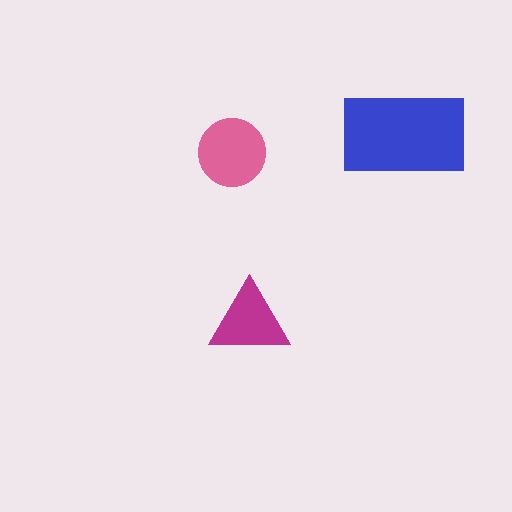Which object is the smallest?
The magenta triangle.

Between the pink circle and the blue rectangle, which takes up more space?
The blue rectangle.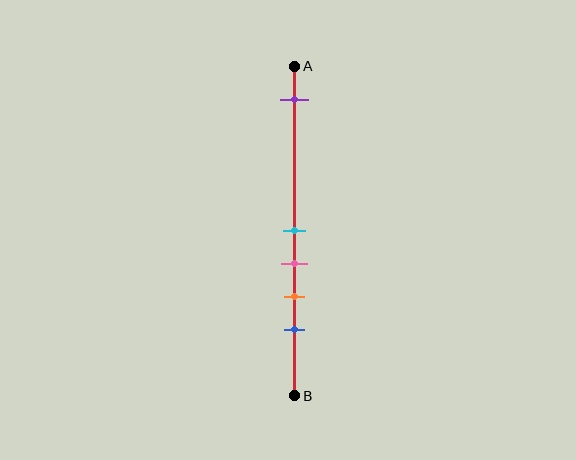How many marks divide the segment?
There are 5 marks dividing the segment.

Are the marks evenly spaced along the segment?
No, the marks are not evenly spaced.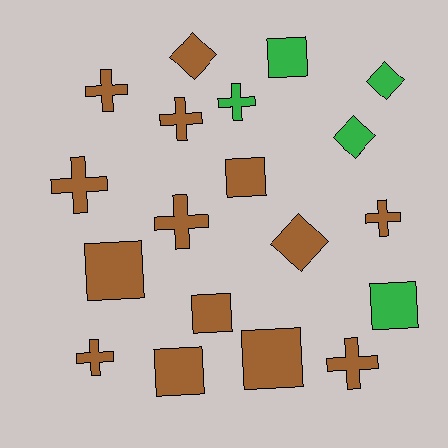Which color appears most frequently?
Brown, with 14 objects.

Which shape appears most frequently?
Cross, with 8 objects.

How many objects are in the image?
There are 19 objects.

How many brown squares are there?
There are 5 brown squares.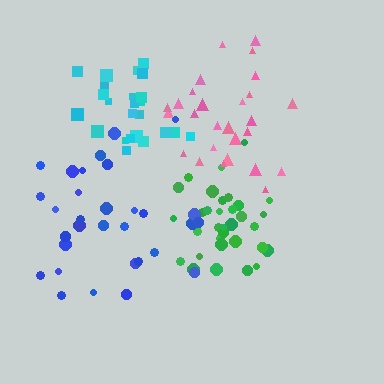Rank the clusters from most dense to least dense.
green, cyan, pink, blue.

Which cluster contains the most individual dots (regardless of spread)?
Green (33).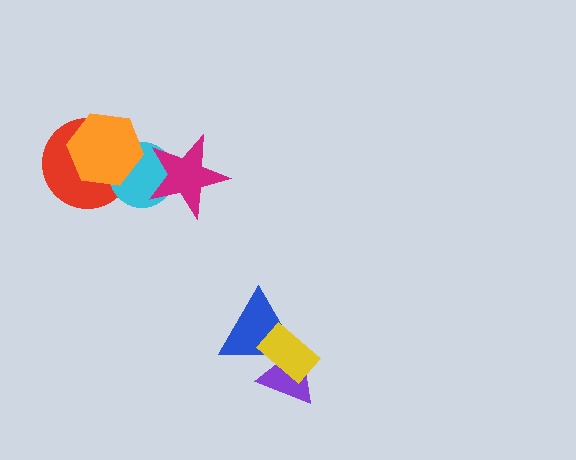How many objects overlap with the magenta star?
1 object overlaps with the magenta star.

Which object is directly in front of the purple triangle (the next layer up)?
The blue triangle is directly in front of the purple triangle.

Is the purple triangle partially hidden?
Yes, it is partially covered by another shape.